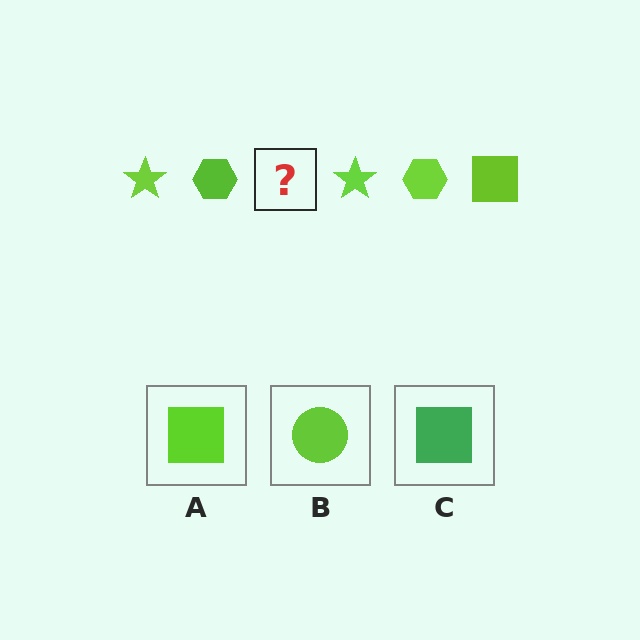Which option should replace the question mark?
Option A.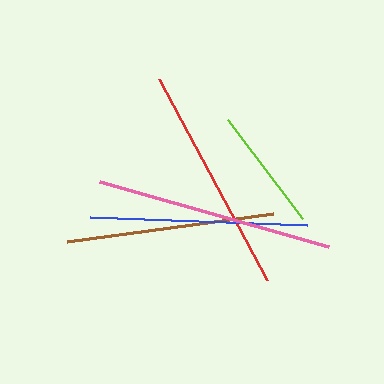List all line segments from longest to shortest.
From longest to shortest: pink, red, blue, brown, lime.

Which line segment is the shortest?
The lime line is the shortest at approximately 124 pixels.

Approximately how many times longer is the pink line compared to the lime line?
The pink line is approximately 1.9 times the length of the lime line.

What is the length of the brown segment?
The brown segment is approximately 207 pixels long.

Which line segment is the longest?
The pink line is the longest at approximately 238 pixels.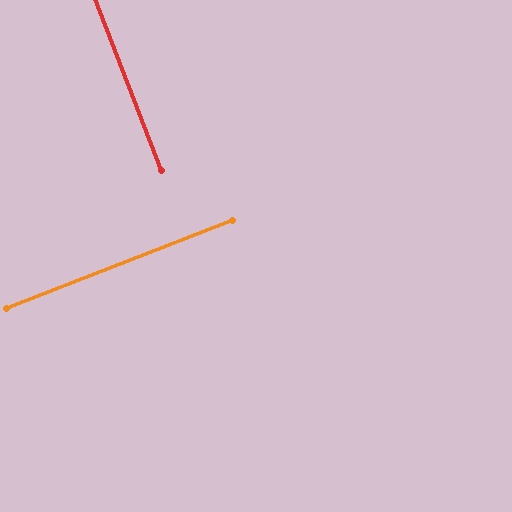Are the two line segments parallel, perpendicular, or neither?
Perpendicular — they meet at approximately 90°.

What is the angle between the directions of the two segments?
Approximately 90 degrees.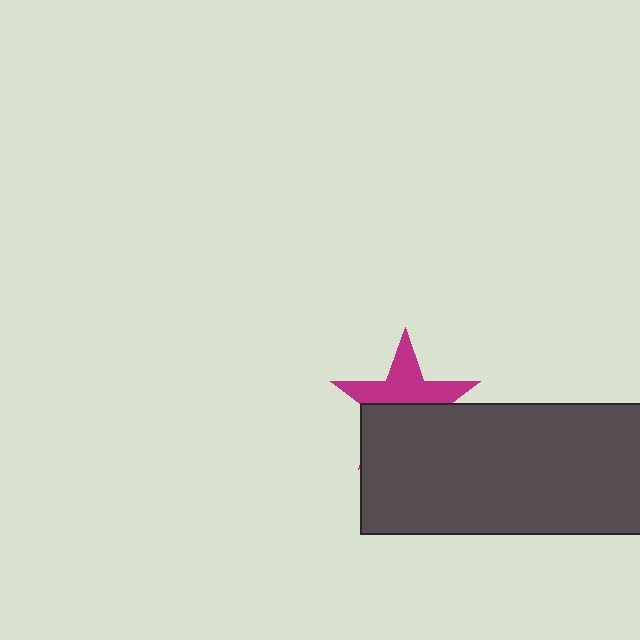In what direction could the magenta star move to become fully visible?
The magenta star could move up. That would shift it out from behind the dark gray rectangle entirely.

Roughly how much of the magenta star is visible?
About half of it is visible (roughly 51%).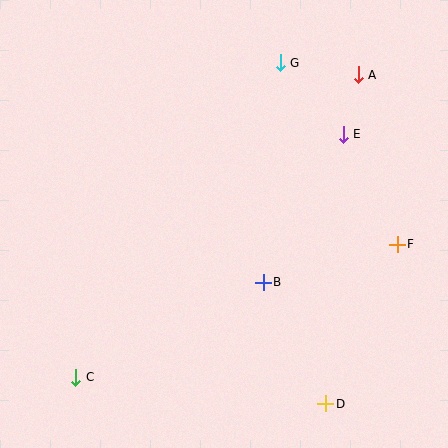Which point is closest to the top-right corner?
Point A is closest to the top-right corner.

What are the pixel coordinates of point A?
Point A is at (358, 75).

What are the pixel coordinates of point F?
Point F is at (397, 244).